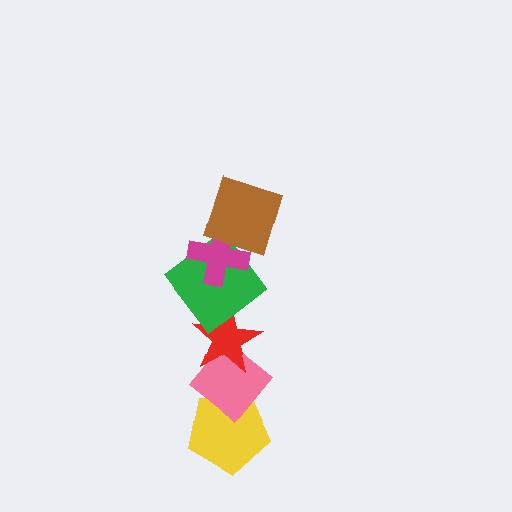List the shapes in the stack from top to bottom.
From top to bottom: the brown square, the magenta cross, the green diamond, the red star, the pink diamond, the yellow pentagon.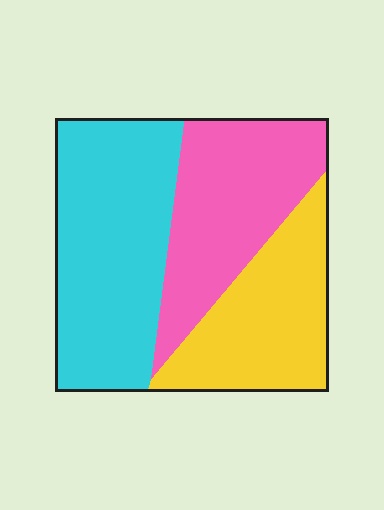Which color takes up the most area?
Cyan, at roughly 40%.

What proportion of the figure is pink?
Pink takes up about one third (1/3) of the figure.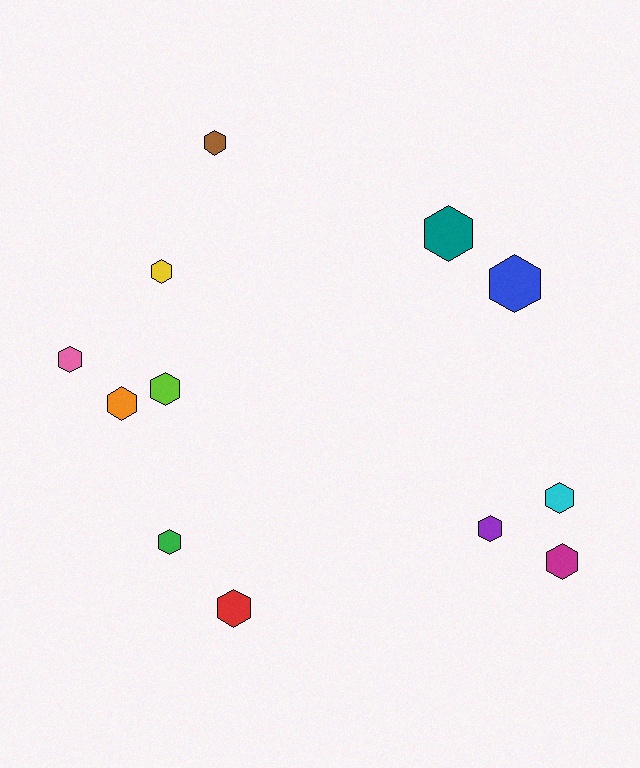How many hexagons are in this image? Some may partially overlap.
There are 12 hexagons.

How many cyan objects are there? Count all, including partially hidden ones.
There is 1 cyan object.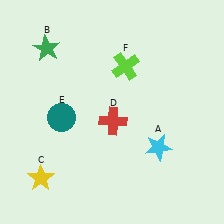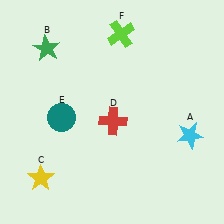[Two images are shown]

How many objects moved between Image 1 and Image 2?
2 objects moved between the two images.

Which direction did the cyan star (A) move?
The cyan star (A) moved right.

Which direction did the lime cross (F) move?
The lime cross (F) moved up.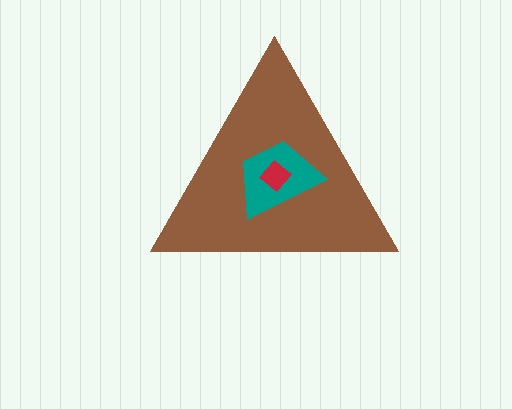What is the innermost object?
The red diamond.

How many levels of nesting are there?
3.